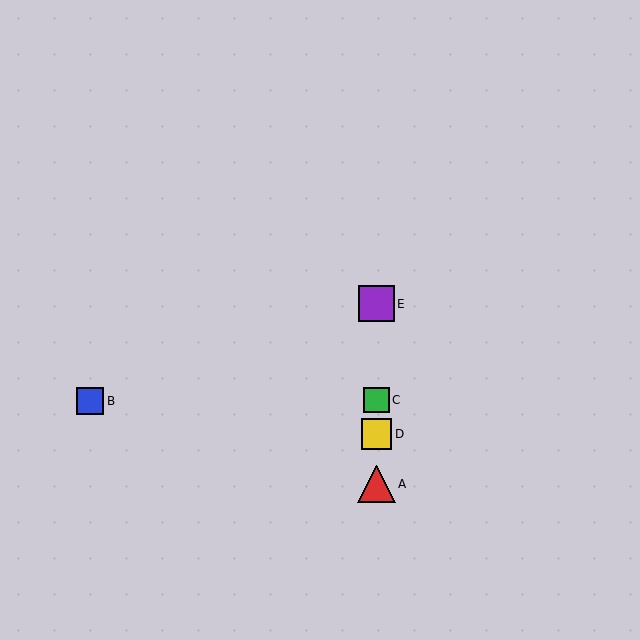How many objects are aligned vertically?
4 objects (A, C, D, E) are aligned vertically.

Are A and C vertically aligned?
Yes, both are at x≈376.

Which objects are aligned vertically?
Objects A, C, D, E are aligned vertically.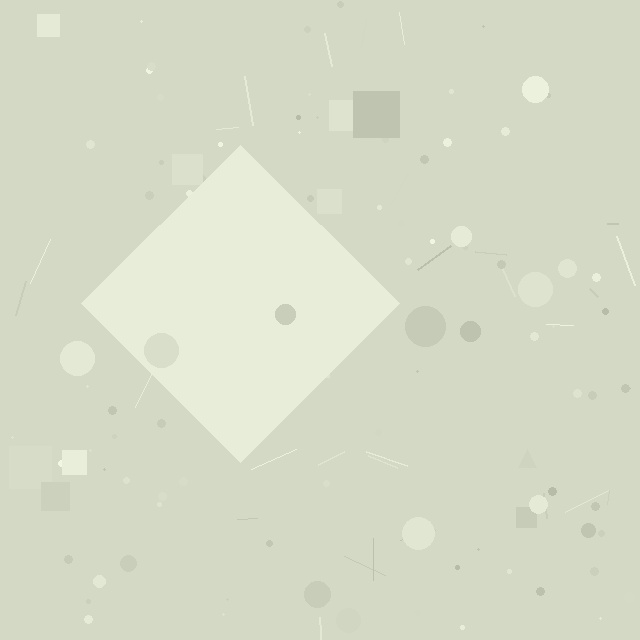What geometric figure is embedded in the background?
A diamond is embedded in the background.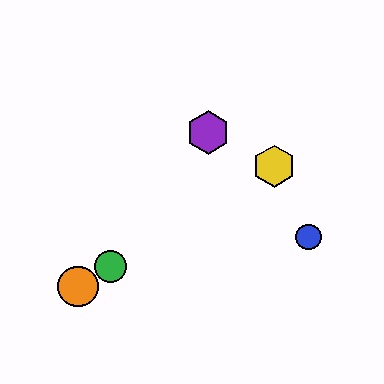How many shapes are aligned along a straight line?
4 shapes (the red hexagon, the green circle, the yellow hexagon, the orange circle) are aligned along a straight line.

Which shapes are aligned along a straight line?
The red hexagon, the green circle, the yellow hexagon, the orange circle are aligned along a straight line.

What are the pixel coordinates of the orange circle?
The orange circle is at (78, 286).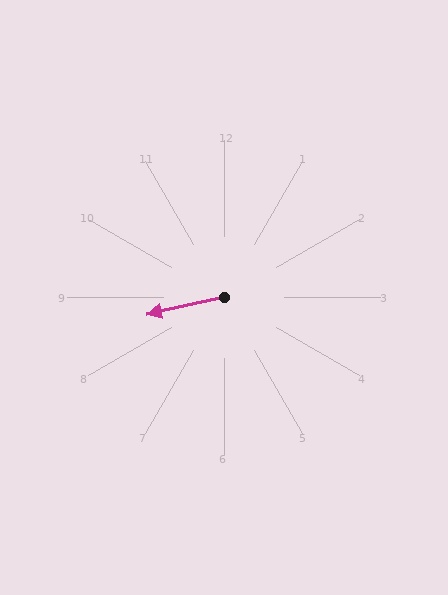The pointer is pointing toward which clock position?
Roughly 9 o'clock.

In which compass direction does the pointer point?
West.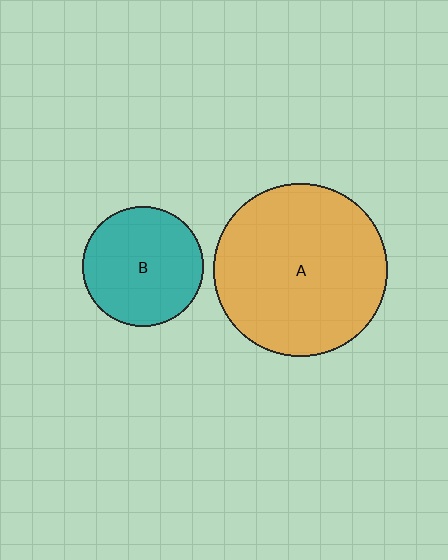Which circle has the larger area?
Circle A (orange).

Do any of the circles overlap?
No, none of the circles overlap.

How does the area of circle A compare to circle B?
Approximately 2.1 times.